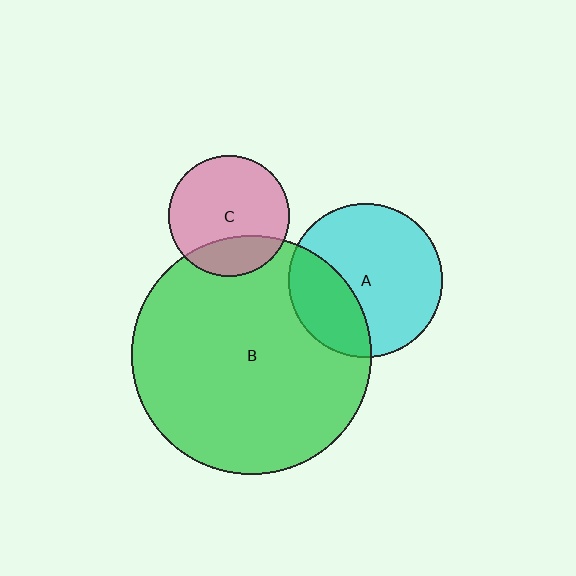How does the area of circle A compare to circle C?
Approximately 1.6 times.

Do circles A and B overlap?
Yes.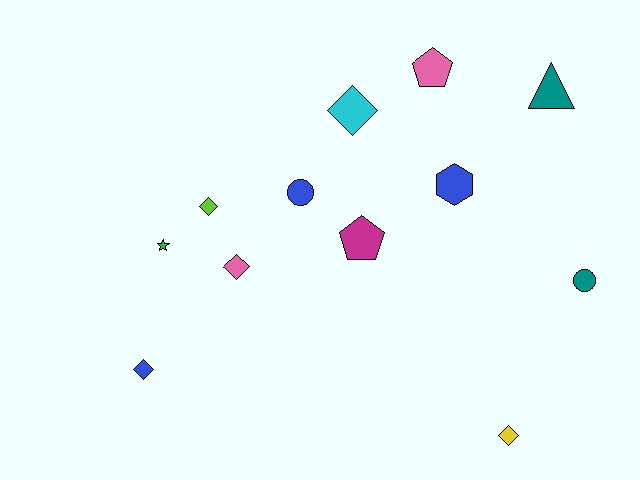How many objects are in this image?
There are 12 objects.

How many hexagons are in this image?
There is 1 hexagon.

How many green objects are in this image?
There is 1 green object.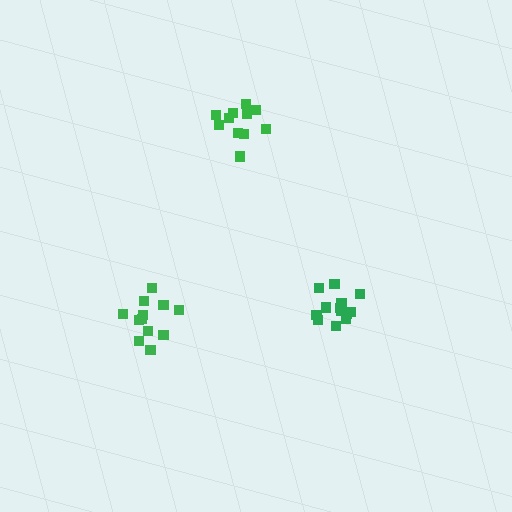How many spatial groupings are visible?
There are 3 spatial groupings.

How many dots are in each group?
Group 1: 13 dots, Group 2: 12 dots, Group 3: 11 dots (36 total).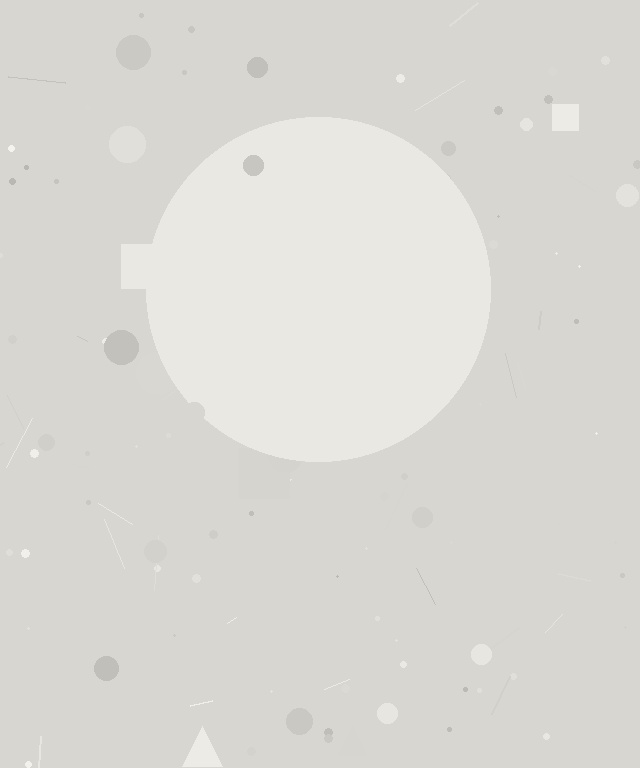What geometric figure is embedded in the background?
A circle is embedded in the background.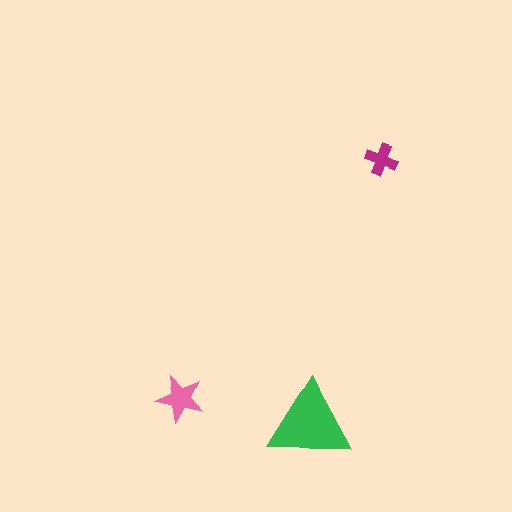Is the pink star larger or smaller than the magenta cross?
Larger.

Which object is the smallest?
The magenta cross.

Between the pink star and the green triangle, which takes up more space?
The green triangle.